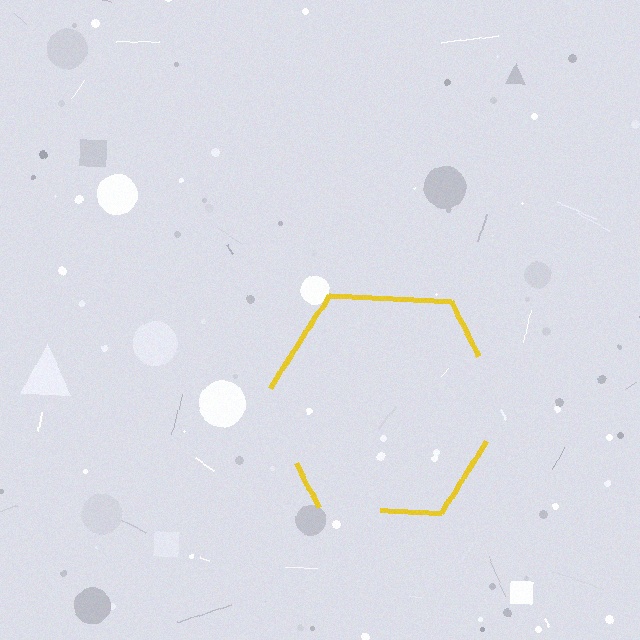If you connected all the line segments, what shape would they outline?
They would outline a hexagon.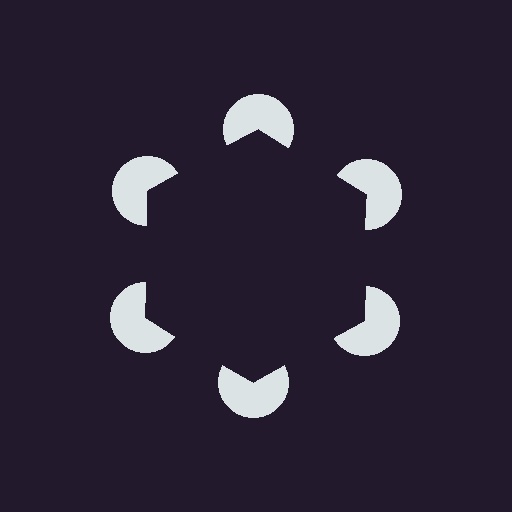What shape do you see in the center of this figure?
An illusory hexagon — its edges are inferred from the aligned wedge cuts in the pac-man discs, not physically drawn.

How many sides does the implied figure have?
6 sides.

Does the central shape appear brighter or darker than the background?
It typically appears slightly darker than the background, even though no actual brightness change is drawn.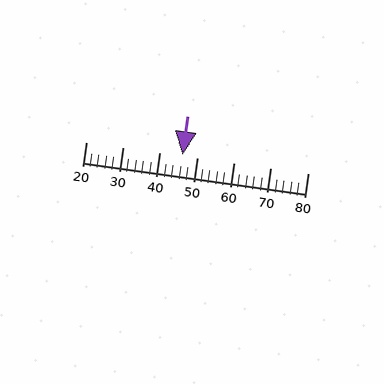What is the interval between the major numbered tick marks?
The major tick marks are spaced 10 units apart.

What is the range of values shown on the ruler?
The ruler shows values from 20 to 80.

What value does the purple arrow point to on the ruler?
The purple arrow points to approximately 46.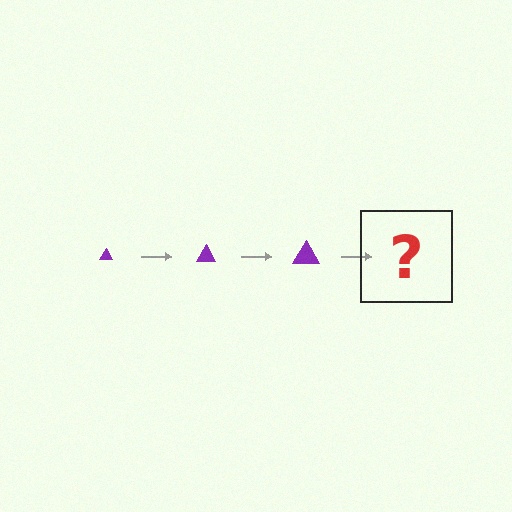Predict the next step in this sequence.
The next step is a purple triangle, larger than the previous one.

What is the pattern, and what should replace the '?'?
The pattern is that the triangle gets progressively larger each step. The '?' should be a purple triangle, larger than the previous one.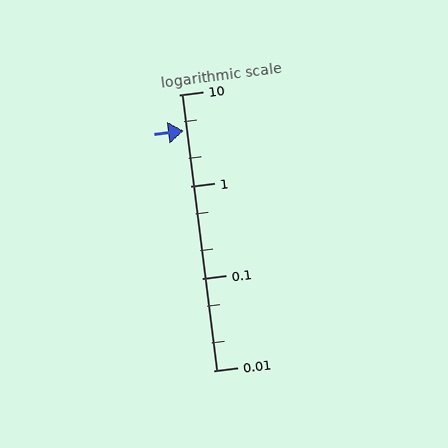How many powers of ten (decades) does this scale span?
The scale spans 3 decades, from 0.01 to 10.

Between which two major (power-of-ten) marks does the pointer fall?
The pointer is between 1 and 10.